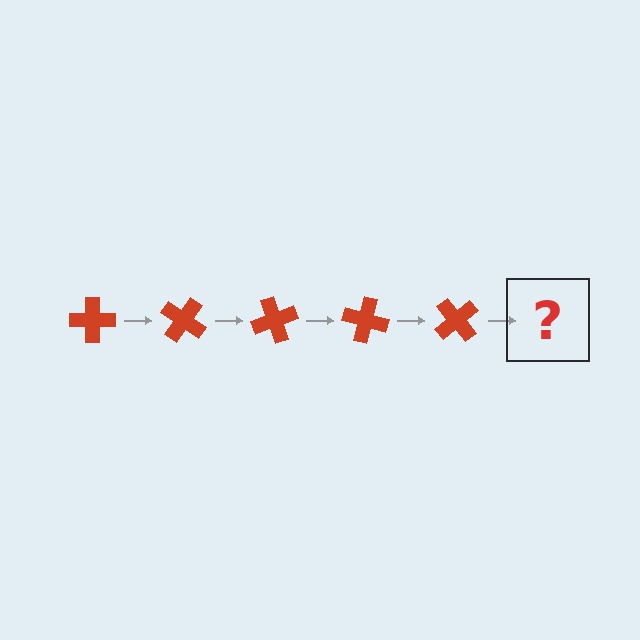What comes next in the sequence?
The next element should be a red cross rotated 175 degrees.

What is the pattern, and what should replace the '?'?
The pattern is that the cross rotates 35 degrees each step. The '?' should be a red cross rotated 175 degrees.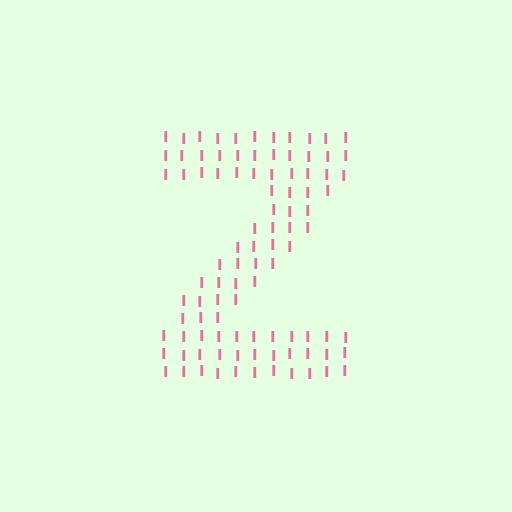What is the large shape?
The large shape is the letter Z.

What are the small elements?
The small elements are letter I's.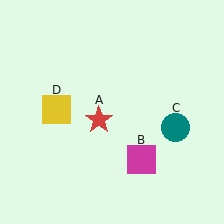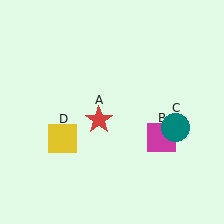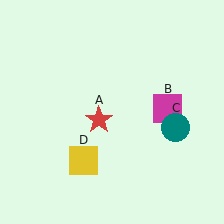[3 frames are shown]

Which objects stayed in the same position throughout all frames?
Red star (object A) and teal circle (object C) remained stationary.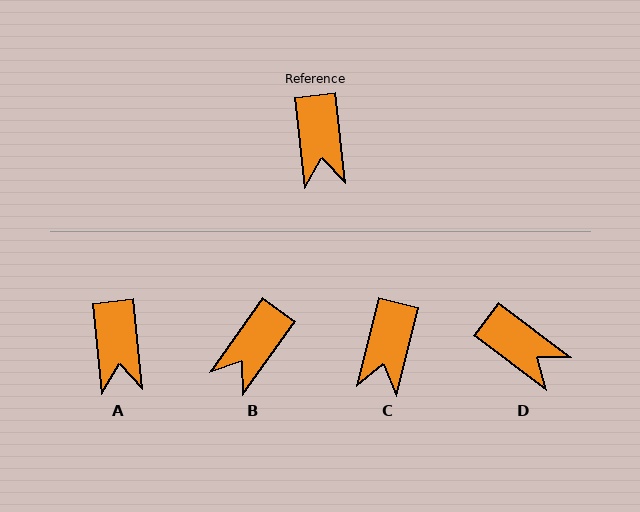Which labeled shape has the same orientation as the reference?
A.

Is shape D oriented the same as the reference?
No, it is off by about 47 degrees.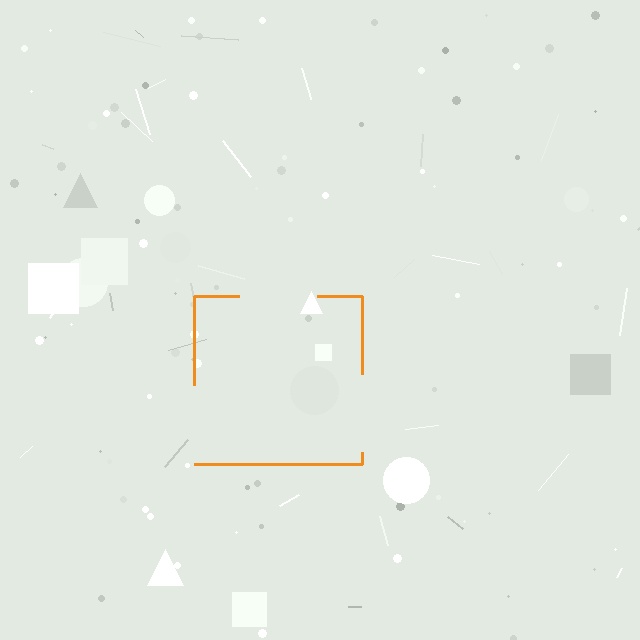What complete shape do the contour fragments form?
The contour fragments form a square.